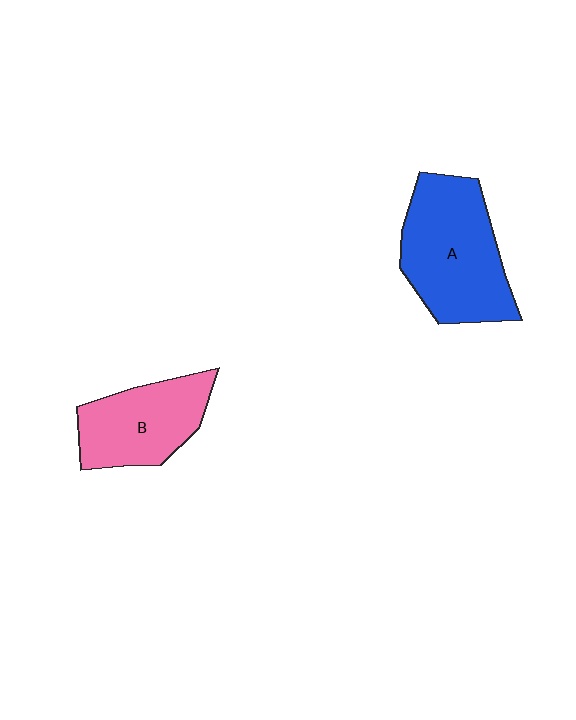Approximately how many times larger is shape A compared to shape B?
Approximately 1.4 times.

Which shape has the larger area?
Shape A (blue).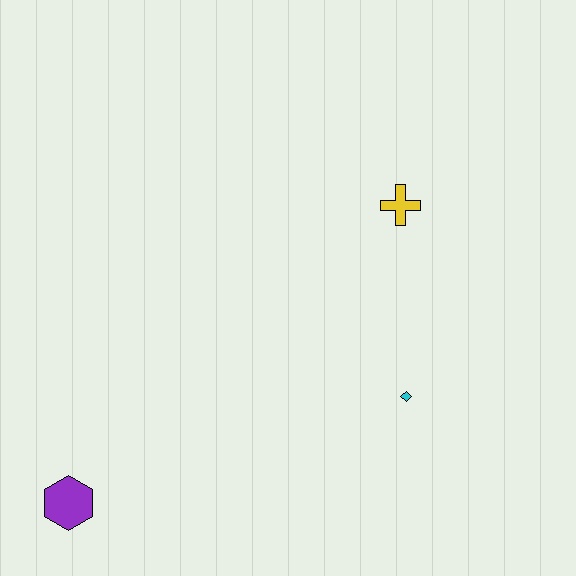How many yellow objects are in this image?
There is 1 yellow object.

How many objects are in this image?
There are 3 objects.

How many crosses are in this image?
There is 1 cross.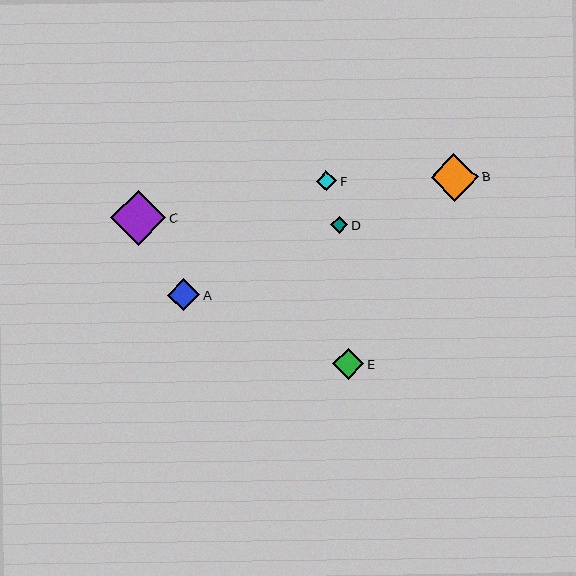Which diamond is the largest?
Diamond C is the largest with a size of approximately 55 pixels.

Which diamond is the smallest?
Diamond D is the smallest with a size of approximately 17 pixels.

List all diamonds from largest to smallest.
From largest to smallest: C, B, A, E, F, D.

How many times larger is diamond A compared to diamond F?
Diamond A is approximately 1.6 times the size of diamond F.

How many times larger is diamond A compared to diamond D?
Diamond A is approximately 1.9 times the size of diamond D.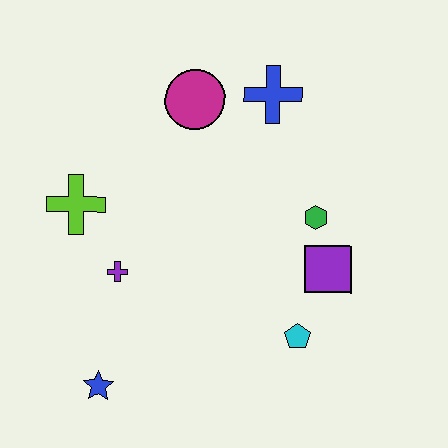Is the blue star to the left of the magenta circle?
Yes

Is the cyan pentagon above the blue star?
Yes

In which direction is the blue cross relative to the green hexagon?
The blue cross is above the green hexagon.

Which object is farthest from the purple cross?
The blue cross is farthest from the purple cross.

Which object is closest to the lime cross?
The purple cross is closest to the lime cross.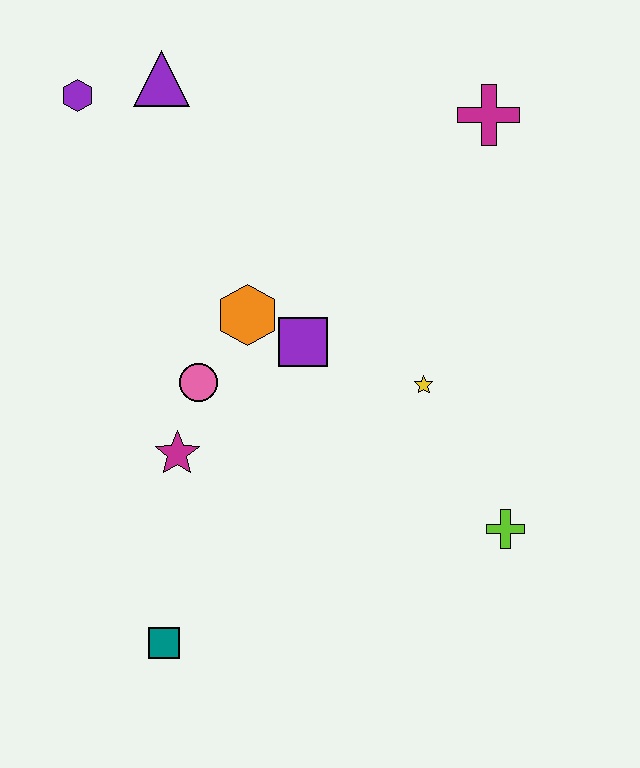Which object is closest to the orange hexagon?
The purple square is closest to the orange hexagon.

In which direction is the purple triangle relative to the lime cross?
The purple triangle is above the lime cross.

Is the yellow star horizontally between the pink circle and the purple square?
No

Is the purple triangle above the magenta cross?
Yes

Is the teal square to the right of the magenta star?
No